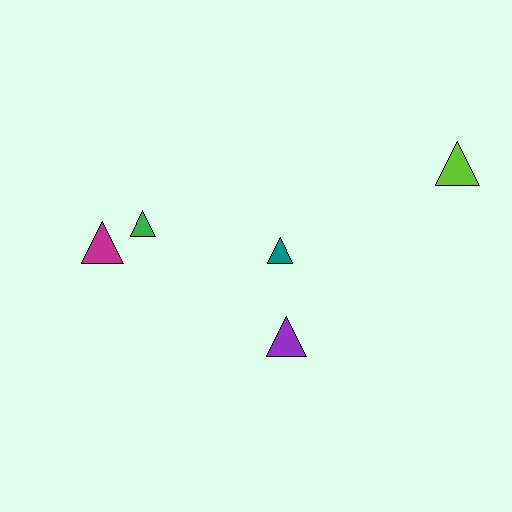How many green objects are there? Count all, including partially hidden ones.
There is 1 green object.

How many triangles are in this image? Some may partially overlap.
There are 5 triangles.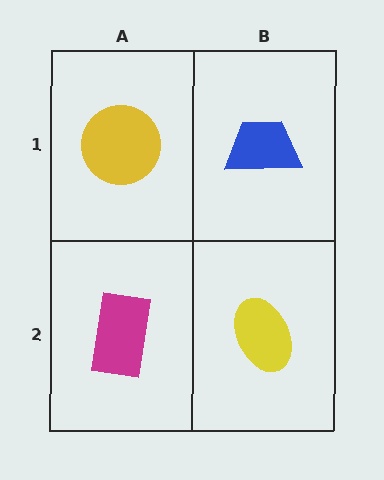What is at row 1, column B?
A blue trapezoid.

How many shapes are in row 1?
2 shapes.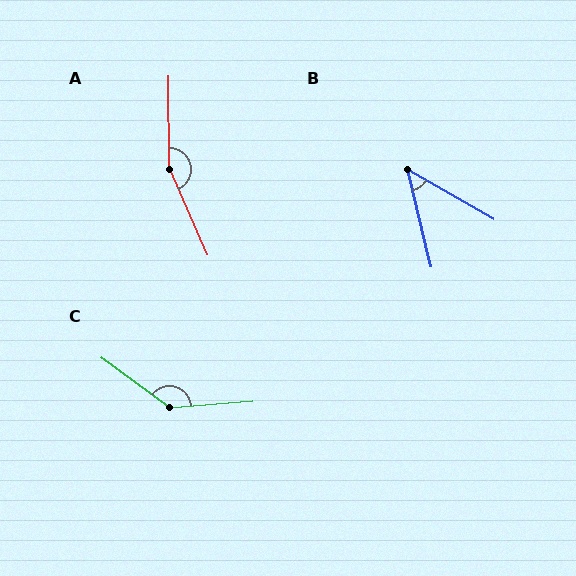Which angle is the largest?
A, at approximately 156 degrees.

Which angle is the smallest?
B, at approximately 47 degrees.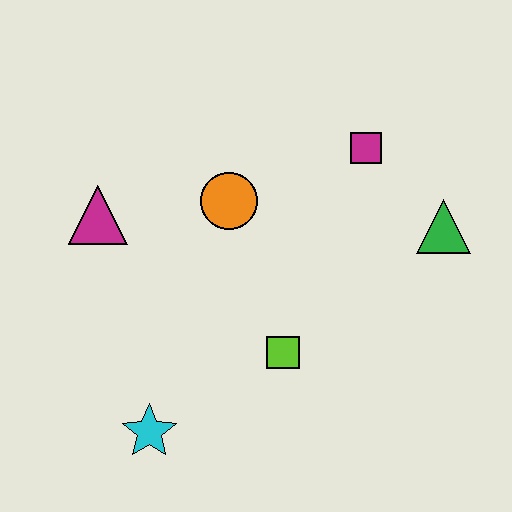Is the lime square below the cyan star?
No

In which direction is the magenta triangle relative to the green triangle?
The magenta triangle is to the left of the green triangle.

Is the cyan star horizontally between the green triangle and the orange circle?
No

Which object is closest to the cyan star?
The lime square is closest to the cyan star.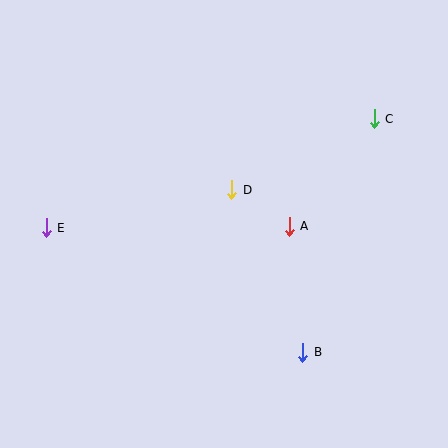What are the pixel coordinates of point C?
Point C is at (374, 119).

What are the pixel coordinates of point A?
Point A is at (289, 226).